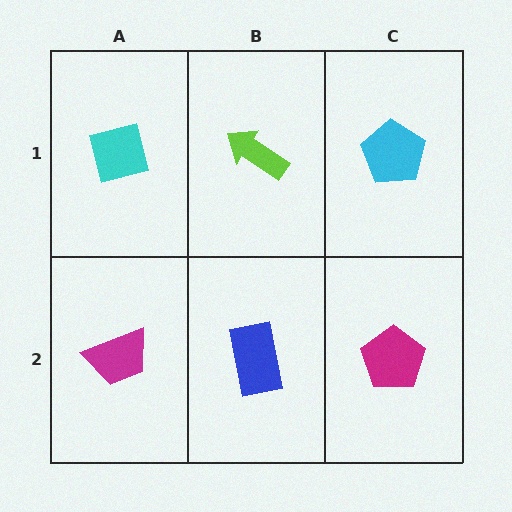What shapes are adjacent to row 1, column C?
A magenta pentagon (row 2, column C), a lime arrow (row 1, column B).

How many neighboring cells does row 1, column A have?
2.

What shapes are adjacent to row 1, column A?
A magenta trapezoid (row 2, column A), a lime arrow (row 1, column B).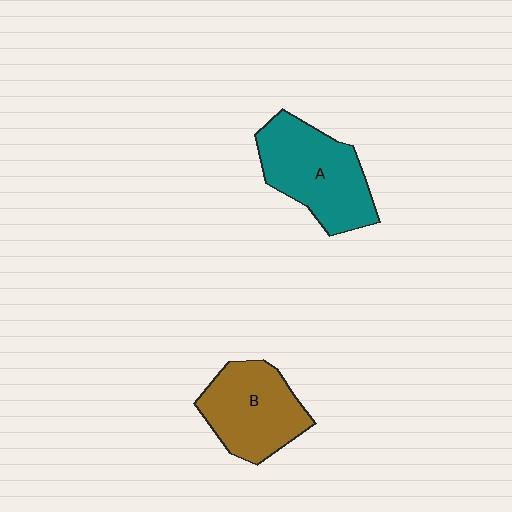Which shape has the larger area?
Shape A (teal).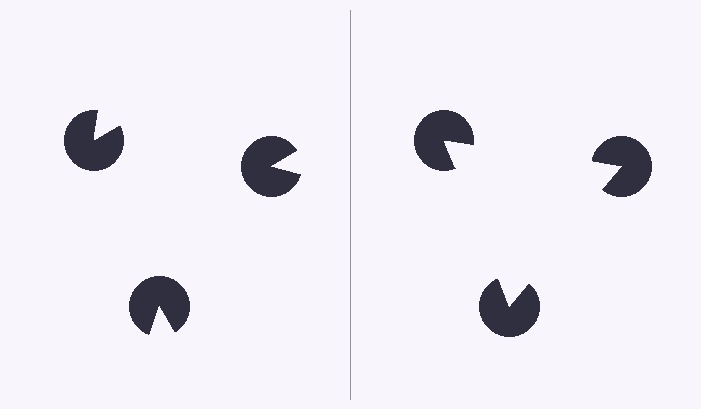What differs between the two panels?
The pac-man discs are positioned identically on both sides; only the wedge orientations differ. On the right they align to a triangle; on the left they are misaligned.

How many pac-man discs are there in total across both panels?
6 — 3 on each side.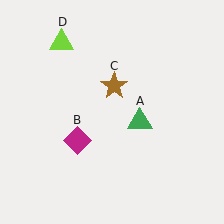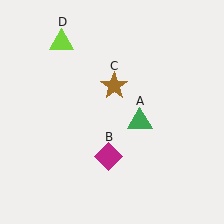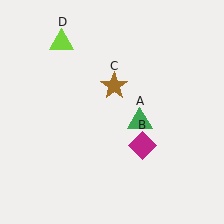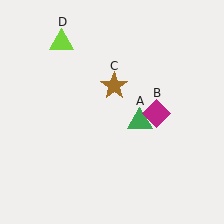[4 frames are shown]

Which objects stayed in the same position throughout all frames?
Green triangle (object A) and brown star (object C) and lime triangle (object D) remained stationary.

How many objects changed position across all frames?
1 object changed position: magenta diamond (object B).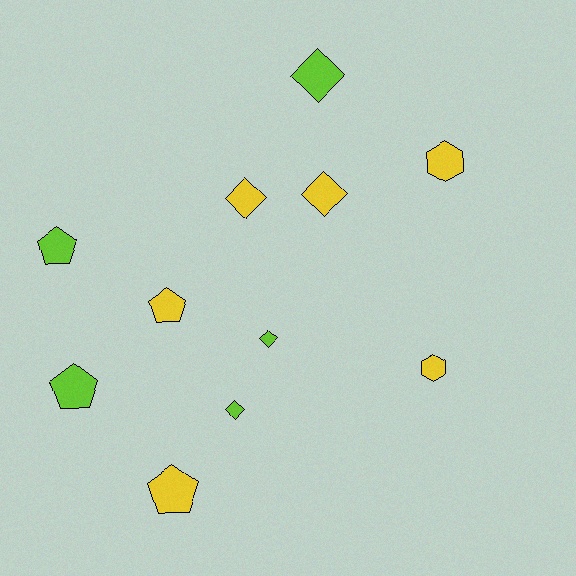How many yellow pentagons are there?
There are 2 yellow pentagons.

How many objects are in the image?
There are 11 objects.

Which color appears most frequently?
Yellow, with 6 objects.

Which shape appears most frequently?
Diamond, with 5 objects.